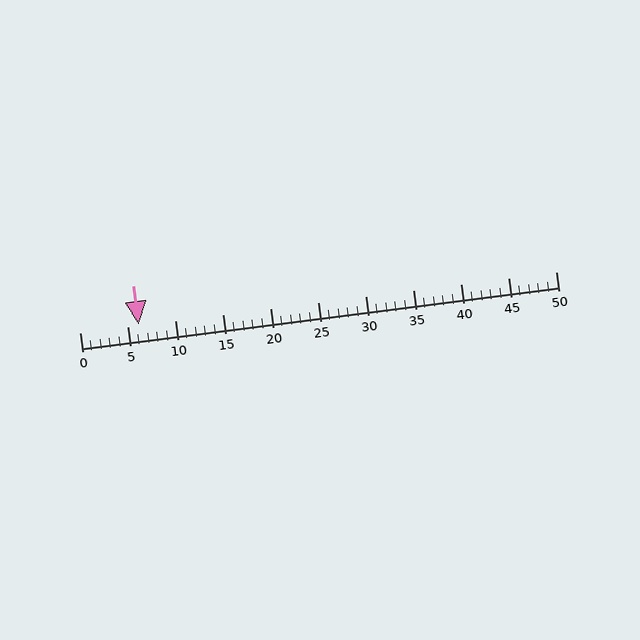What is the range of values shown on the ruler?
The ruler shows values from 0 to 50.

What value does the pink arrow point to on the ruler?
The pink arrow points to approximately 6.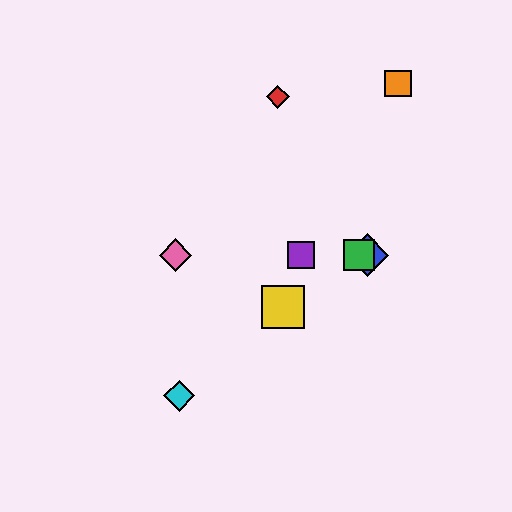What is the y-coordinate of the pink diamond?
The pink diamond is at y≈255.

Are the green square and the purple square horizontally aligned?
Yes, both are at y≈255.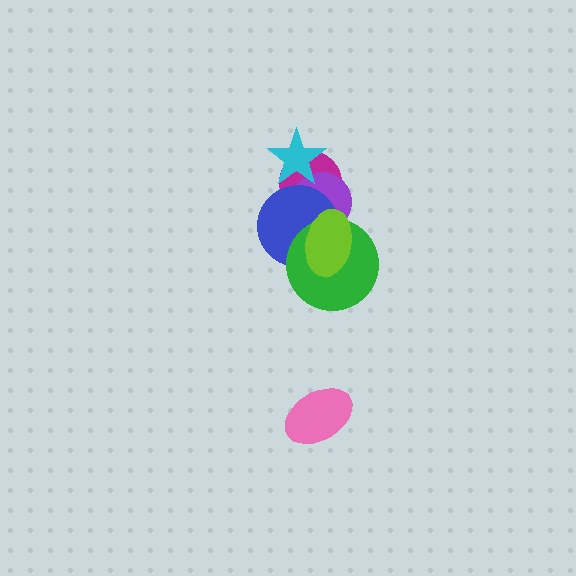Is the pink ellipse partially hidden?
No, no other shape covers it.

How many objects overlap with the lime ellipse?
3 objects overlap with the lime ellipse.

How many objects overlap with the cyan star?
2 objects overlap with the cyan star.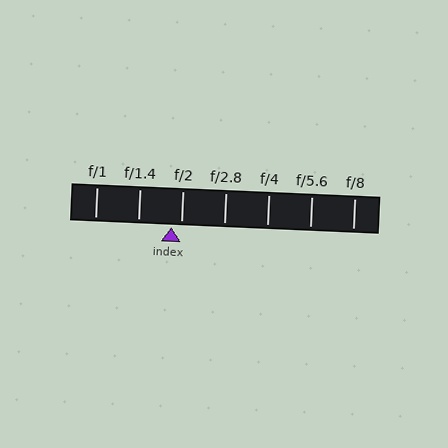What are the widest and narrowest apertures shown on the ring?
The widest aperture shown is f/1 and the narrowest is f/8.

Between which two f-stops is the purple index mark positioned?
The index mark is between f/1.4 and f/2.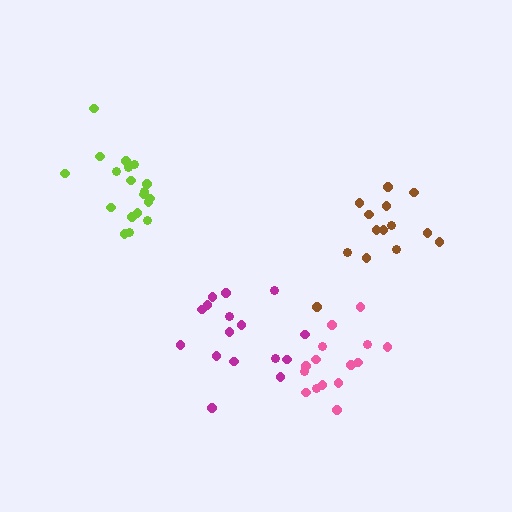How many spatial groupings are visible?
There are 4 spatial groupings.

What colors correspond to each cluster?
The clusters are colored: pink, brown, lime, magenta.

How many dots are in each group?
Group 1: 15 dots, Group 2: 14 dots, Group 3: 19 dots, Group 4: 16 dots (64 total).